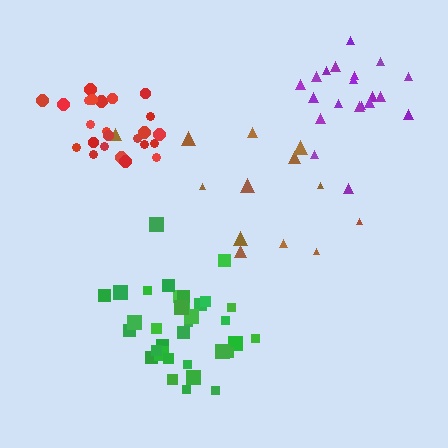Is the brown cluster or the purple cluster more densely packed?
Purple.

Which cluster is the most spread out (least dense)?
Brown.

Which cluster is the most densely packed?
Green.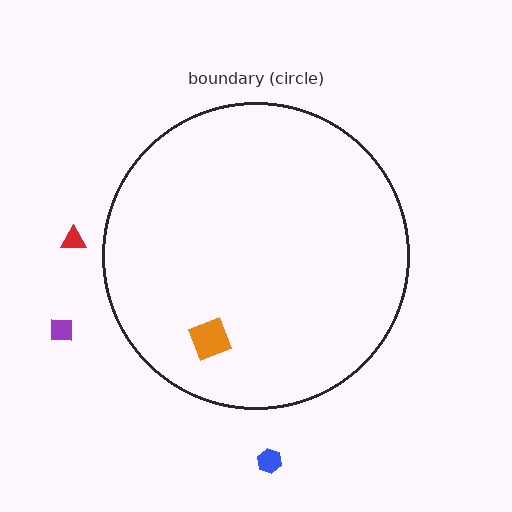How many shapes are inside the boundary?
1 inside, 3 outside.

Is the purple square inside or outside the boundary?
Outside.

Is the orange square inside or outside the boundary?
Inside.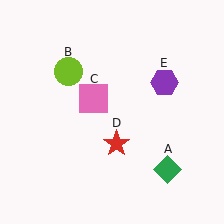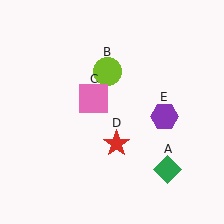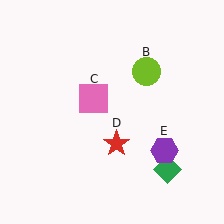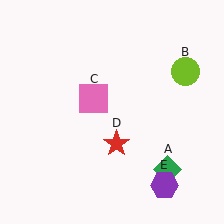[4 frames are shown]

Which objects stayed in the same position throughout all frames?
Green diamond (object A) and pink square (object C) and red star (object D) remained stationary.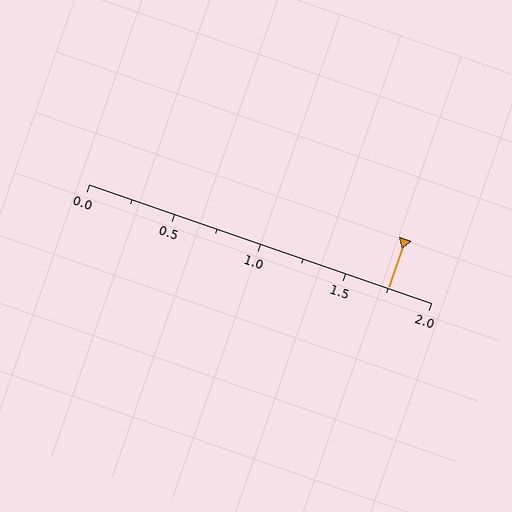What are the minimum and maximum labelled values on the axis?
The axis runs from 0.0 to 2.0.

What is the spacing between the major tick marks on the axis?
The major ticks are spaced 0.5 apart.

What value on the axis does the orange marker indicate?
The marker indicates approximately 1.75.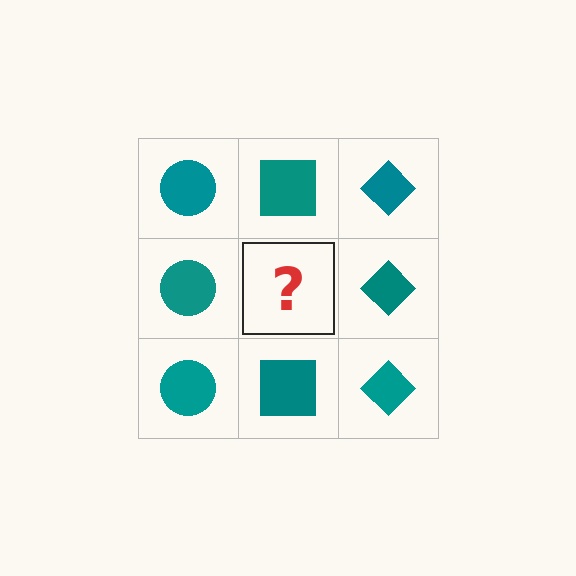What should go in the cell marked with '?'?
The missing cell should contain a teal square.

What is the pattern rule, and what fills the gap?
The rule is that each column has a consistent shape. The gap should be filled with a teal square.